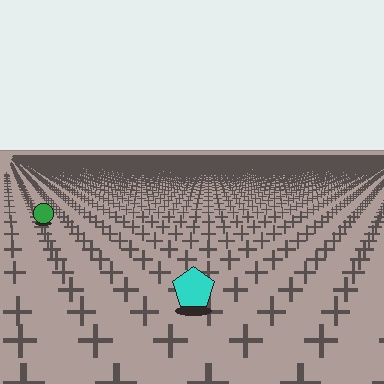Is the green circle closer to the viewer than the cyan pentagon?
No. The cyan pentagon is closer — you can tell from the texture gradient: the ground texture is coarser near it.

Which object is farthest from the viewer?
The green circle is farthest from the viewer. It appears smaller and the ground texture around it is denser.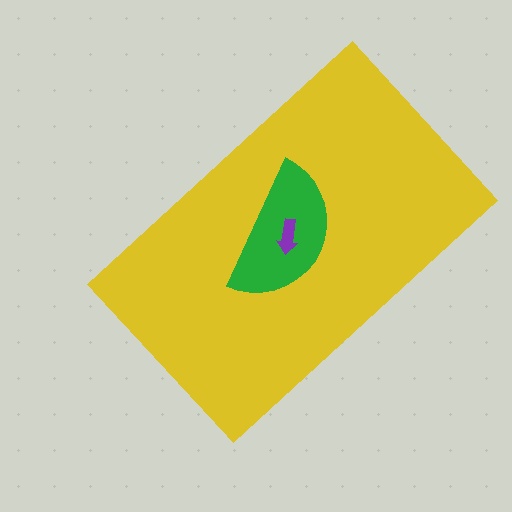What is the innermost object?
The purple arrow.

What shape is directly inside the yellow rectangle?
The green semicircle.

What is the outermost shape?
The yellow rectangle.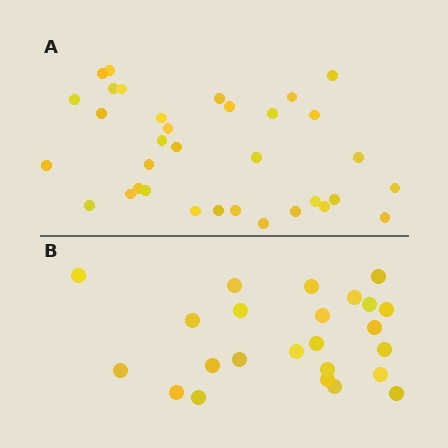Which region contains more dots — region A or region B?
Region A (the top region) has more dots.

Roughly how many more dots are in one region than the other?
Region A has roughly 10 or so more dots than region B.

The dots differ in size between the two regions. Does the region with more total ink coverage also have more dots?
No. Region B has more total ink coverage because its dots are larger, but region A actually contains more individual dots. Total area can be misleading — the number of items is what matters here.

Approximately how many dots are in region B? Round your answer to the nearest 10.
About 20 dots. (The exact count is 24, which rounds to 20.)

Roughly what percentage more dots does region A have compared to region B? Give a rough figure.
About 40% more.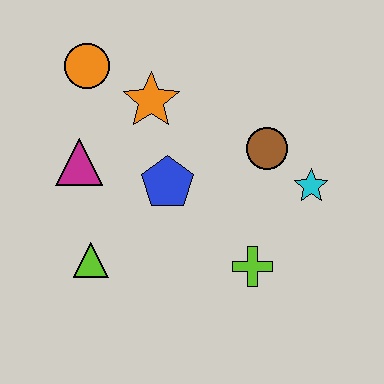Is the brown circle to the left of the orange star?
No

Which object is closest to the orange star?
The orange circle is closest to the orange star.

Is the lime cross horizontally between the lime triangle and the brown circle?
Yes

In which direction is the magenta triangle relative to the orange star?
The magenta triangle is to the left of the orange star.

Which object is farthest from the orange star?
The lime cross is farthest from the orange star.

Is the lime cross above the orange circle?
No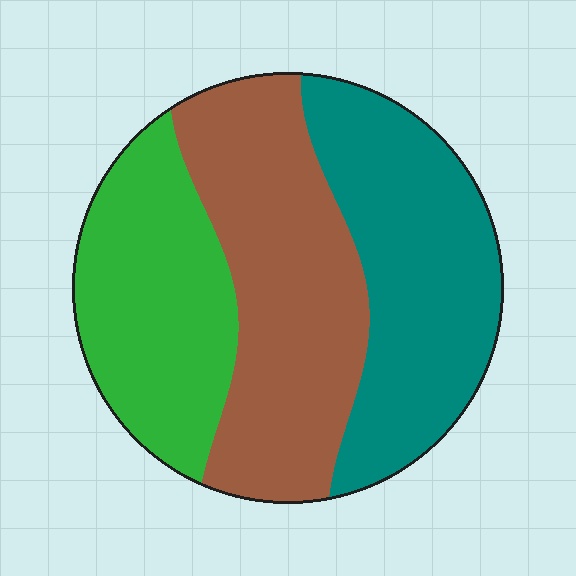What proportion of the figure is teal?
Teal covers around 35% of the figure.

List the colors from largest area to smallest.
From largest to smallest: brown, teal, green.